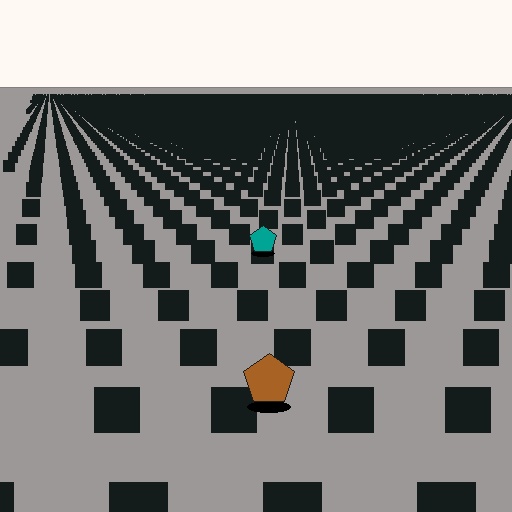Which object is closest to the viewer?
The brown pentagon is closest. The texture marks near it are larger and more spread out.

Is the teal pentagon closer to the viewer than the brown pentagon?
No. The brown pentagon is closer — you can tell from the texture gradient: the ground texture is coarser near it.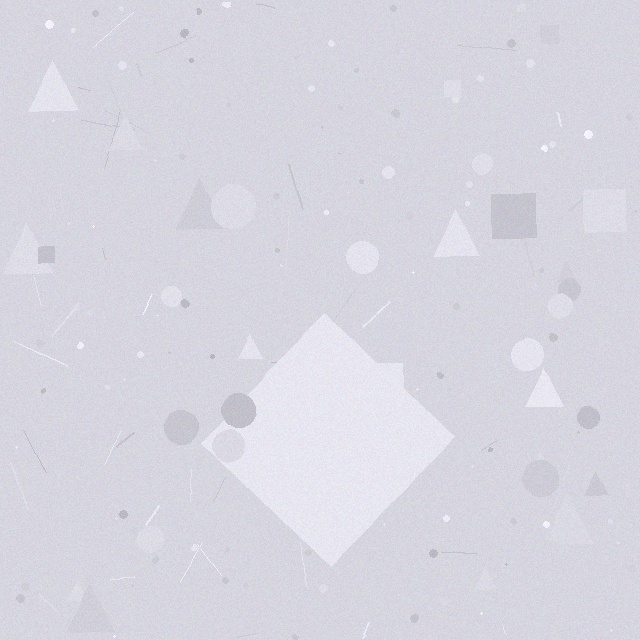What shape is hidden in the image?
A diamond is hidden in the image.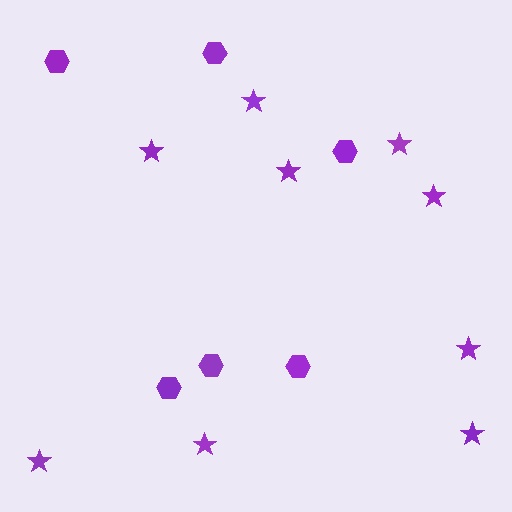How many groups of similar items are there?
There are 2 groups: one group of stars (9) and one group of hexagons (6).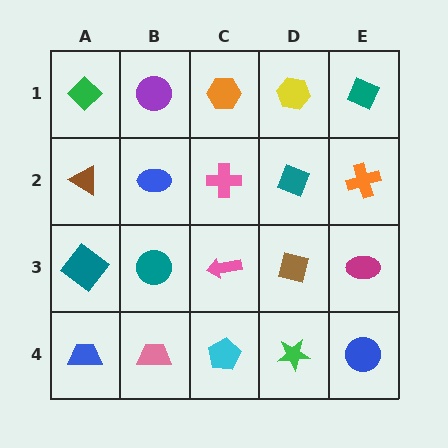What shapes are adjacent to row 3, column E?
An orange cross (row 2, column E), a blue circle (row 4, column E), a brown square (row 3, column D).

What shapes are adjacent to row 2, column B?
A purple circle (row 1, column B), a teal circle (row 3, column B), a brown triangle (row 2, column A), a pink cross (row 2, column C).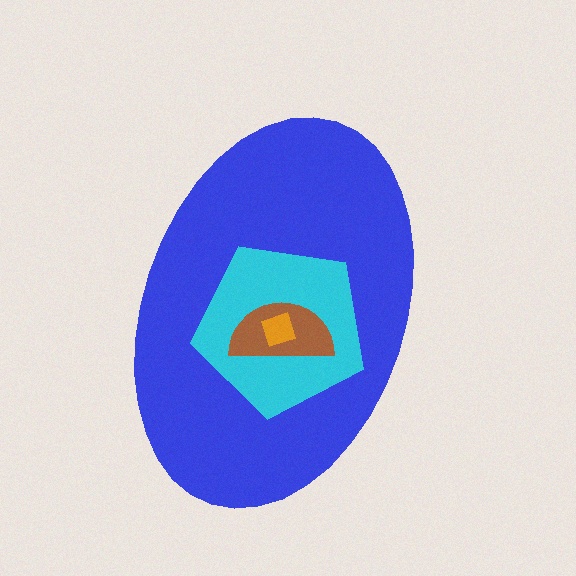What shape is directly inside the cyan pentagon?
The brown semicircle.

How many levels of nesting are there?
4.